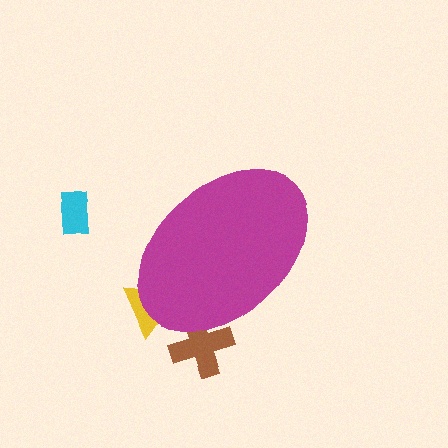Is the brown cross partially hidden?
Yes, the brown cross is partially hidden behind the magenta ellipse.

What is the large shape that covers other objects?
A magenta ellipse.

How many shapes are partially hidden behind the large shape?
2 shapes are partially hidden.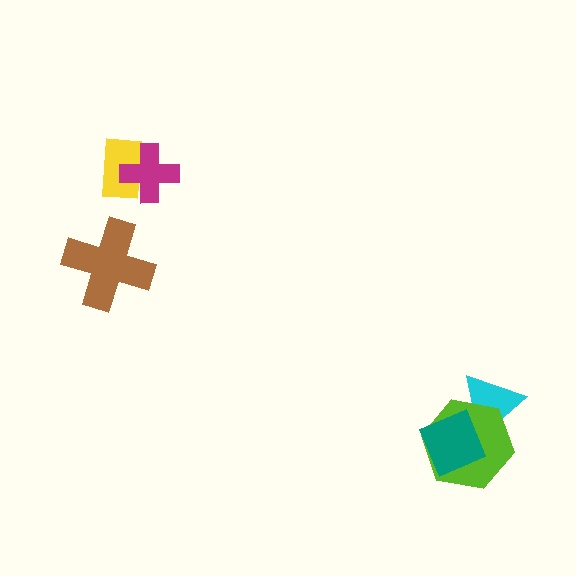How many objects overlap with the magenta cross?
1 object overlaps with the magenta cross.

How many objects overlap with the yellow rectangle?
1 object overlaps with the yellow rectangle.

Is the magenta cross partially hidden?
No, no other shape covers it.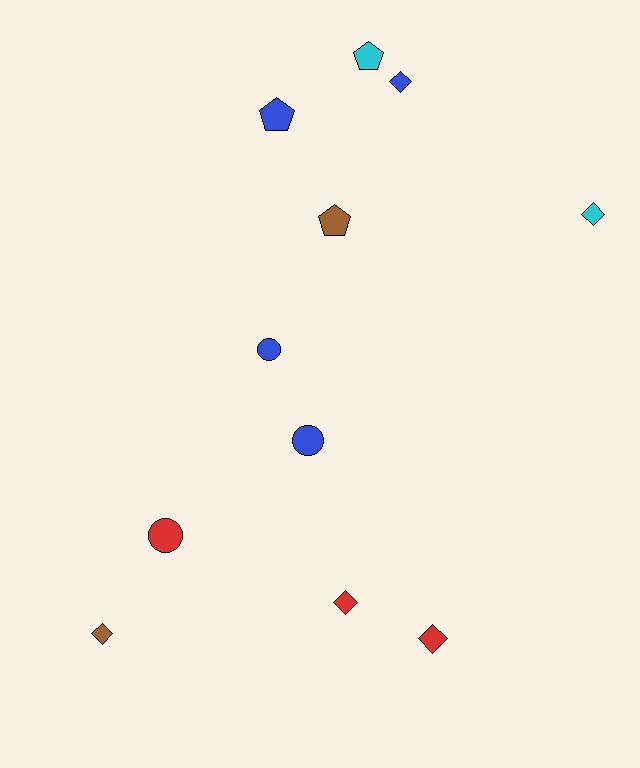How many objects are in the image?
There are 11 objects.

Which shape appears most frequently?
Diamond, with 5 objects.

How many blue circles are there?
There are 2 blue circles.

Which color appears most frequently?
Blue, with 4 objects.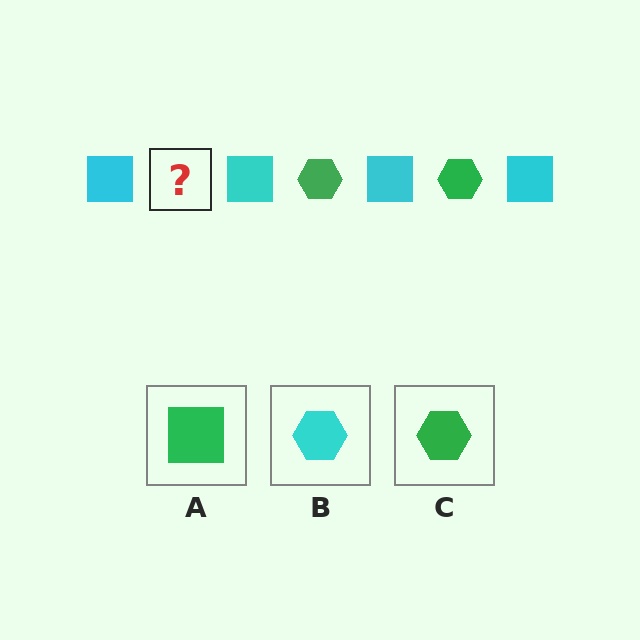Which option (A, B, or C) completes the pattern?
C.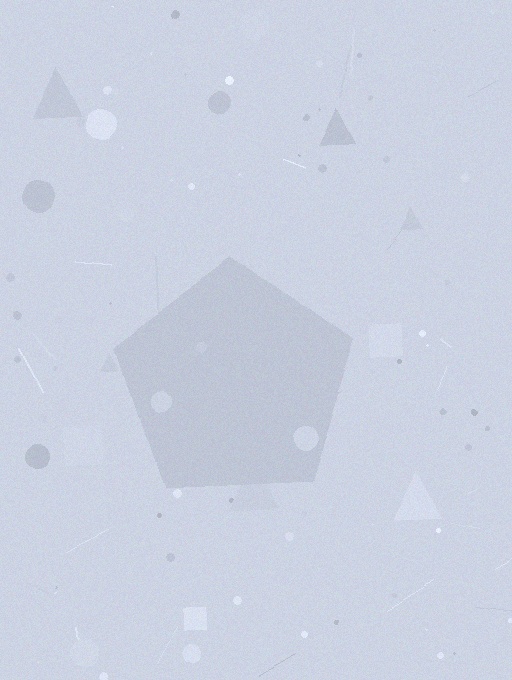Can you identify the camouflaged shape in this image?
The camouflaged shape is a pentagon.